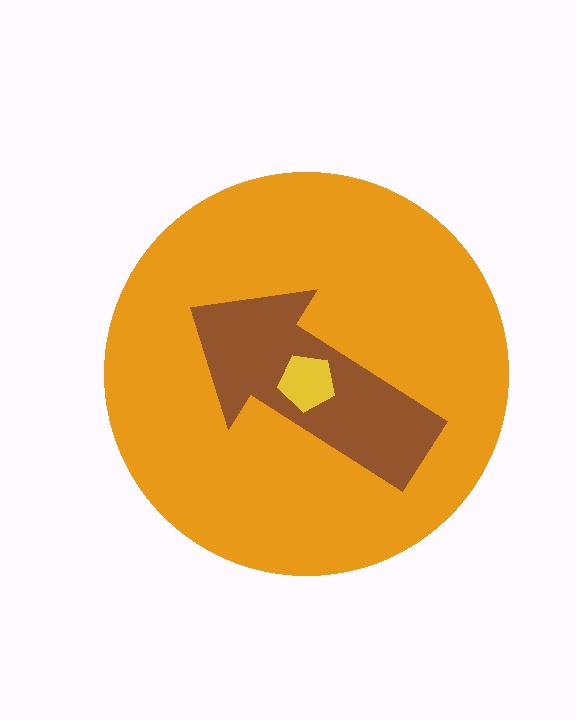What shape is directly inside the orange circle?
The brown arrow.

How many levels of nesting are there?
3.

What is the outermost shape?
The orange circle.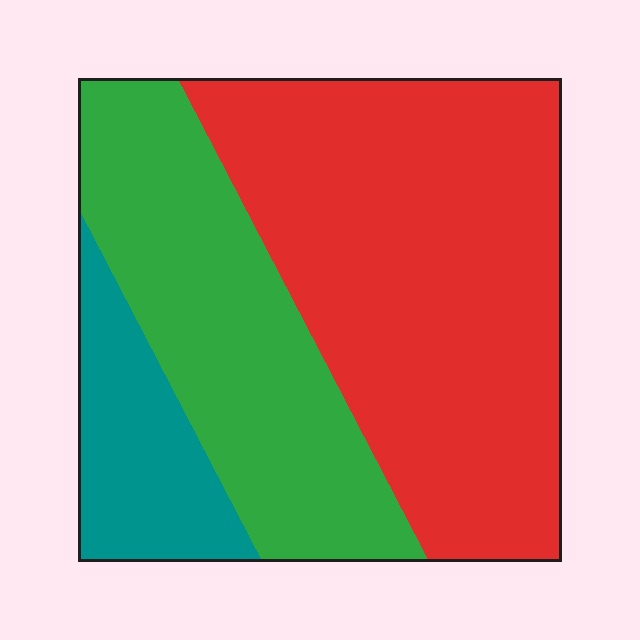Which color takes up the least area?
Teal, at roughly 15%.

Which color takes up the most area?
Red, at roughly 55%.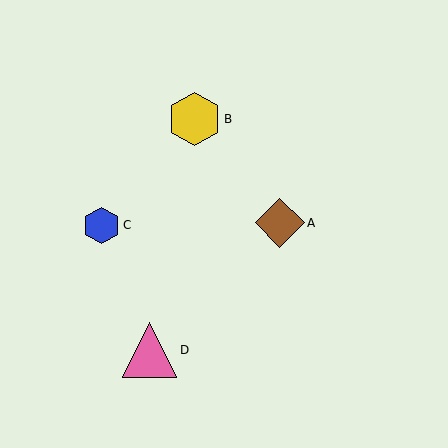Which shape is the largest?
The pink triangle (labeled D) is the largest.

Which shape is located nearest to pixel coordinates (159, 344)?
The pink triangle (labeled D) at (150, 350) is nearest to that location.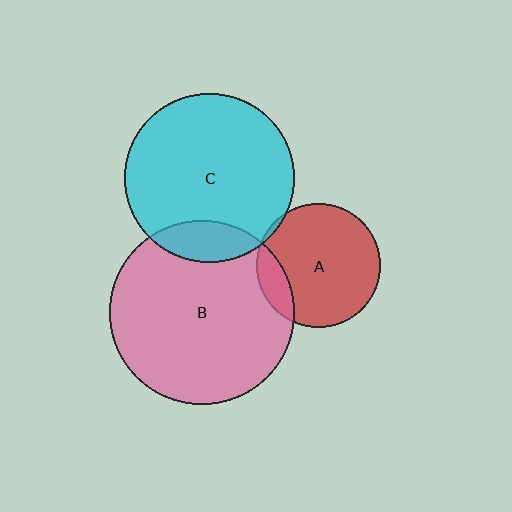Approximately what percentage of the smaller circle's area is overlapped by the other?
Approximately 15%.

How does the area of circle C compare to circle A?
Approximately 1.9 times.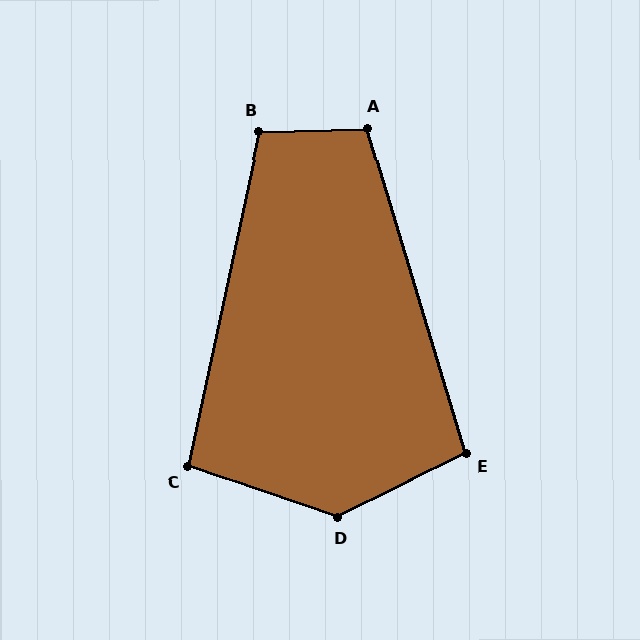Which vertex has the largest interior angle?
D, at approximately 135 degrees.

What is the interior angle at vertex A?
Approximately 105 degrees (obtuse).